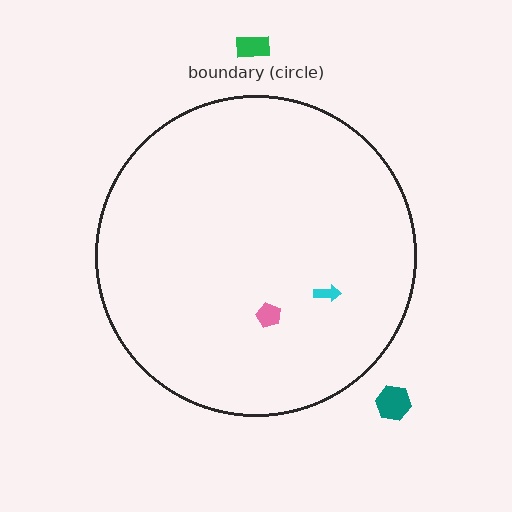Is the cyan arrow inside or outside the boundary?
Inside.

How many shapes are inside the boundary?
2 inside, 2 outside.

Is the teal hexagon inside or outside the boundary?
Outside.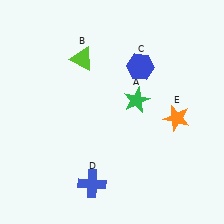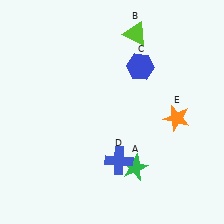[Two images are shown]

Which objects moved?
The objects that moved are: the green star (A), the lime triangle (B), the blue cross (D).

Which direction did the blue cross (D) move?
The blue cross (D) moved right.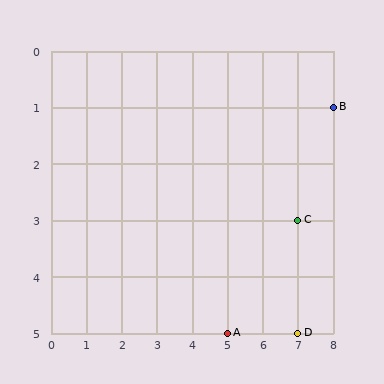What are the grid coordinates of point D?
Point D is at grid coordinates (7, 5).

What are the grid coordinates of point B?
Point B is at grid coordinates (8, 1).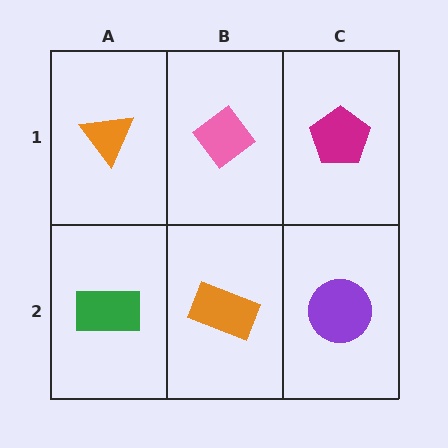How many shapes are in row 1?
3 shapes.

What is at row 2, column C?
A purple circle.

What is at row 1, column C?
A magenta pentagon.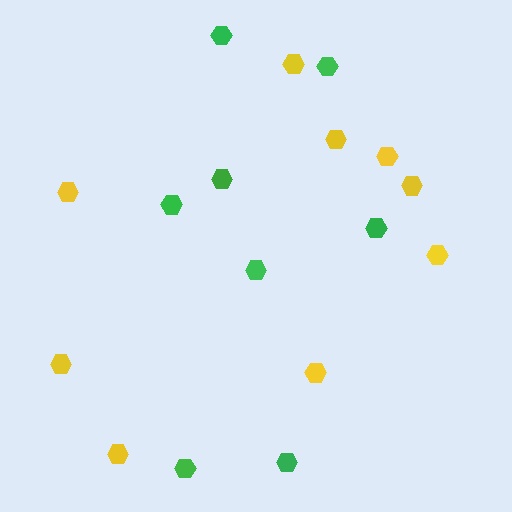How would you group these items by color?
There are 2 groups: one group of green hexagons (8) and one group of yellow hexagons (9).